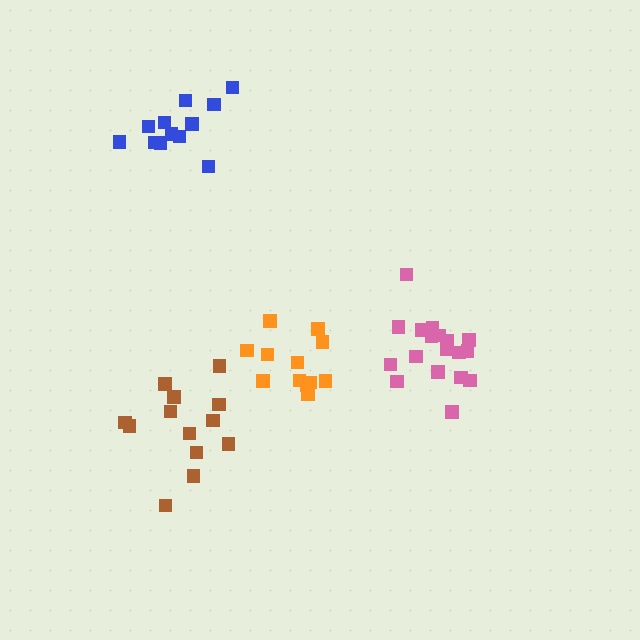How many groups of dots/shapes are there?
There are 4 groups.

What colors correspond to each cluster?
The clusters are colored: pink, orange, blue, brown.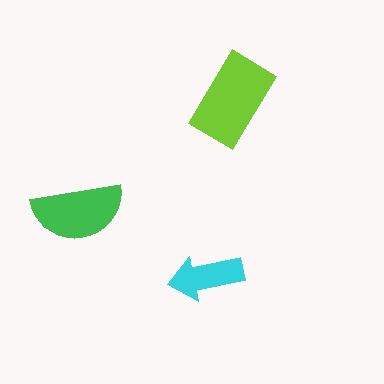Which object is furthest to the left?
The green semicircle is leftmost.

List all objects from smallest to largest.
The cyan arrow, the green semicircle, the lime rectangle.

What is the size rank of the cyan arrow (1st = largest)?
3rd.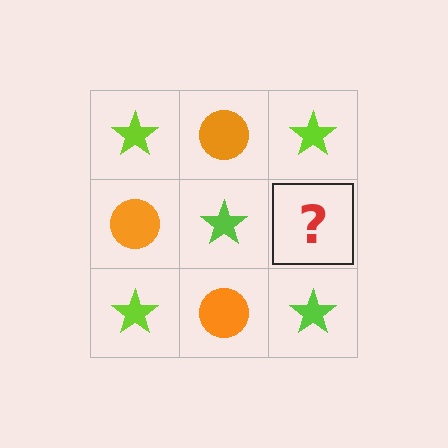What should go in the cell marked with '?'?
The missing cell should contain an orange circle.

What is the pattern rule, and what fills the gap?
The rule is that it alternates lime star and orange circle in a checkerboard pattern. The gap should be filled with an orange circle.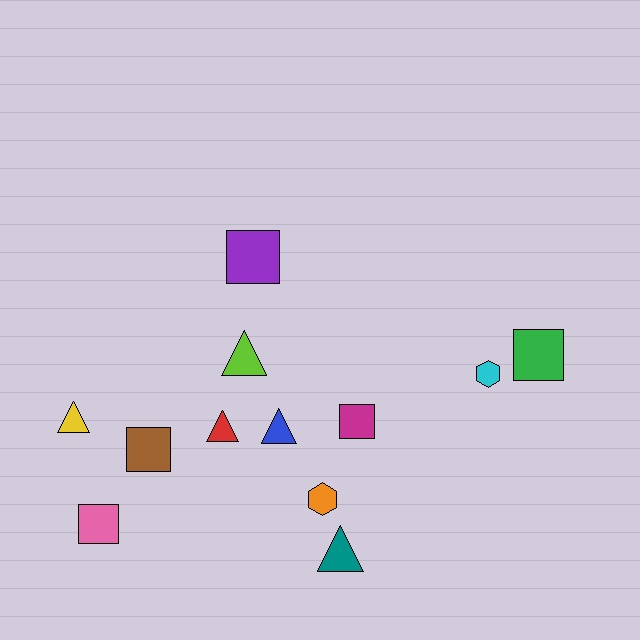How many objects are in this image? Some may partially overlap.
There are 12 objects.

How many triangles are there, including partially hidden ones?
There are 5 triangles.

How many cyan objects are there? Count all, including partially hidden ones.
There is 1 cyan object.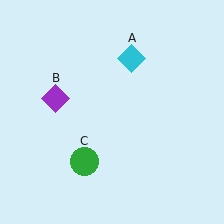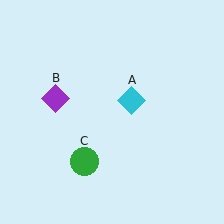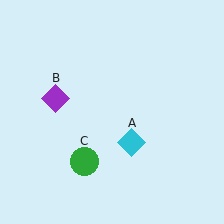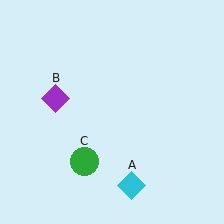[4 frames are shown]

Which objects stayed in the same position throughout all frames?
Purple diamond (object B) and green circle (object C) remained stationary.